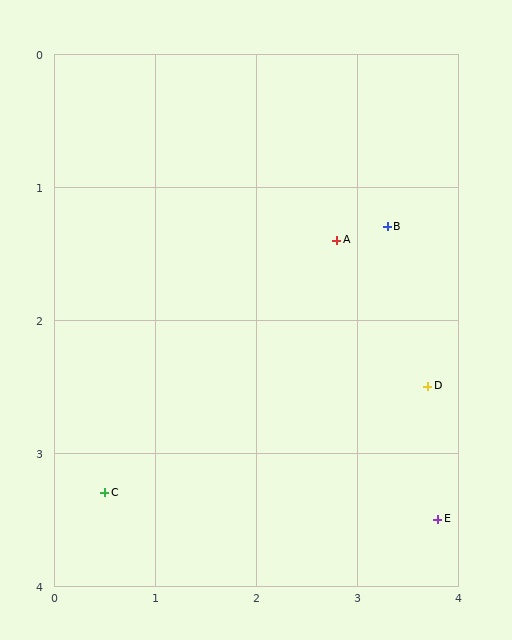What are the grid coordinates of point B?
Point B is at approximately (3.3, 1.3).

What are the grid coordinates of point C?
Point C is at approximately (0.5, 3.3).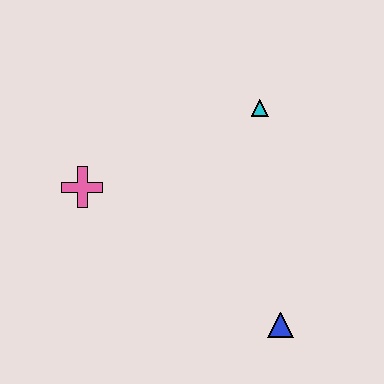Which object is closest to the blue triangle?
The cyan triangle is closest to the blue triangle.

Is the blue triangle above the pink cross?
No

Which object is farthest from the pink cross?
The blue triangle is farthest from the pink cross.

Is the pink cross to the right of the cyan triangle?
No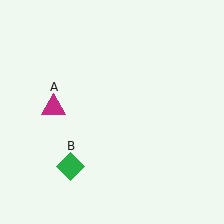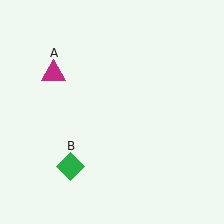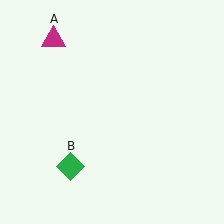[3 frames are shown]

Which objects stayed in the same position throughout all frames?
Green diamond (object B) remained stationary.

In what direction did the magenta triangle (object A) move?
The magenta triangle (object A) moved up.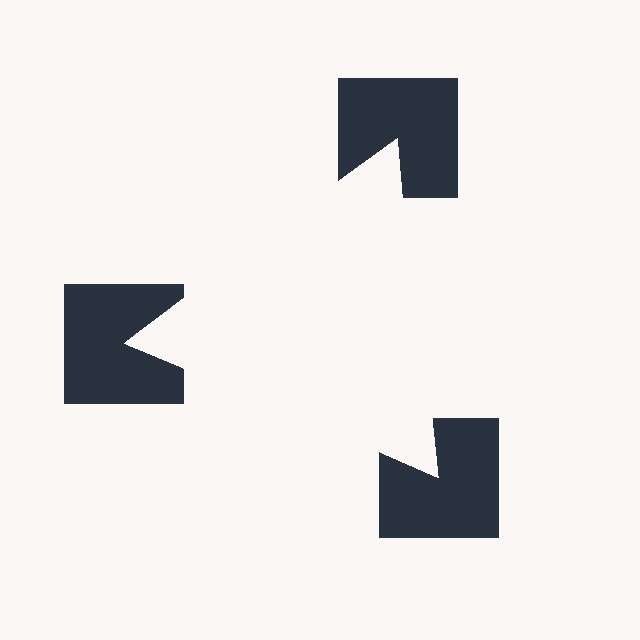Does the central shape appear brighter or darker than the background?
It typically appears slightly brighter than the background, even though no actual brightness change is drawn.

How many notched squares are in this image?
There are 3 — one at each vertex of the illusory triangle.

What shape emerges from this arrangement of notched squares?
An illusory triangle — its edges are inferred from the aligned wedge cuts in the notched squares, not physically drawn.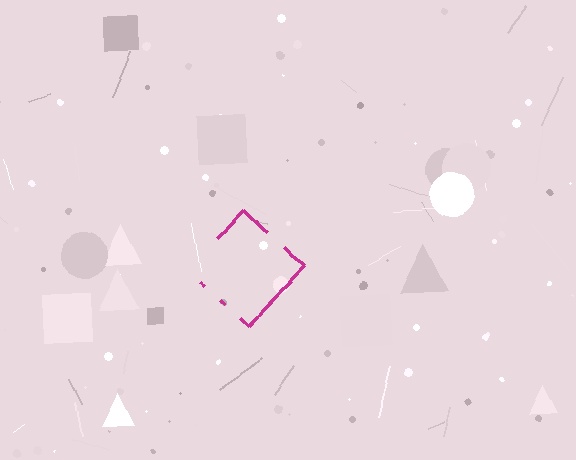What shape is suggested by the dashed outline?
The dashed outline suggests a diamond.